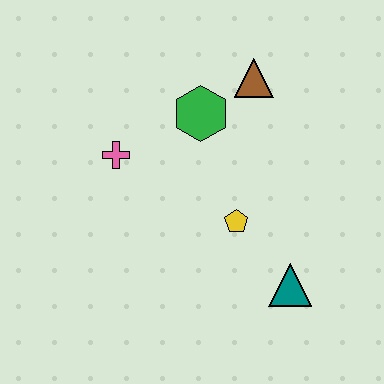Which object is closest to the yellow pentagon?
The teal triangle is closest to the yellow pentagon.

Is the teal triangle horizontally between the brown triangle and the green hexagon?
No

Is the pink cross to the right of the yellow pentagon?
No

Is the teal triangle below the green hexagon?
Yes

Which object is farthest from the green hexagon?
The teal triangle is farthest from the green hexagon.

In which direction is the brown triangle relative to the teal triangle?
The brown triangle is above the teal triangle.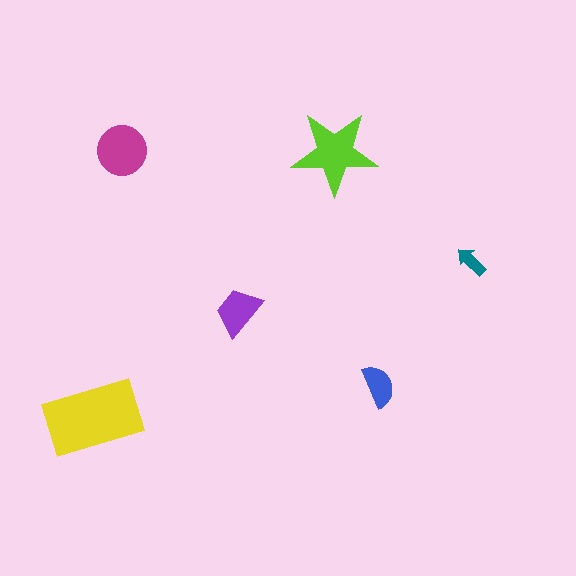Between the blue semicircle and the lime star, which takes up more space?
The lime star.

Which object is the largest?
The yellow rectangle.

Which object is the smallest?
The teal arrow.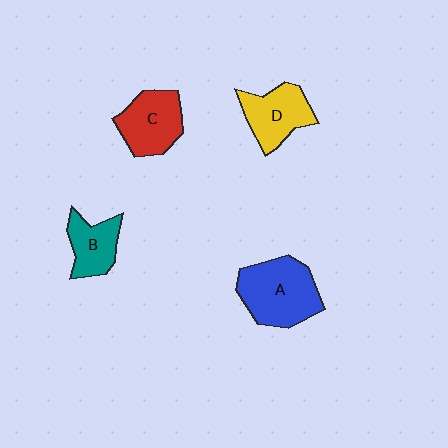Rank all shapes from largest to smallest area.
From largest to smallest: A (blue), C (red), D (yellow), B (teal).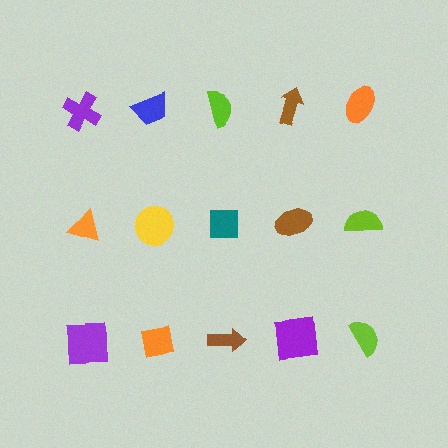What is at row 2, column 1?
An orange triangle.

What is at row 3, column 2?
An orange square.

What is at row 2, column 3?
A teal square.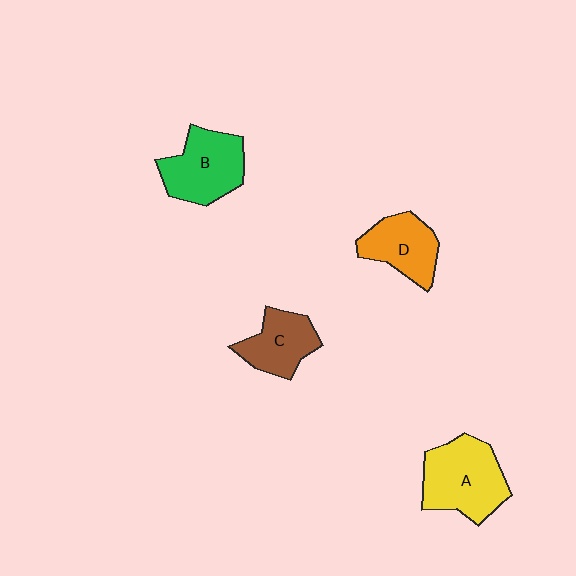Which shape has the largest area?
Shape A (yellow).